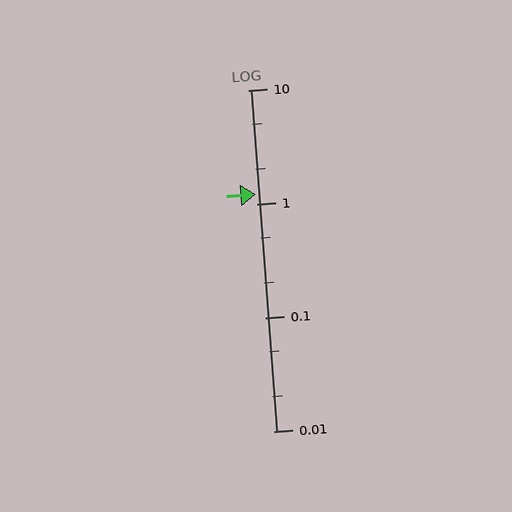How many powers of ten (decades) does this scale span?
The scale spans 3 decades, from 0.01 to 10.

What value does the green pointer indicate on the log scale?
The pointer indicates approximately 1.2.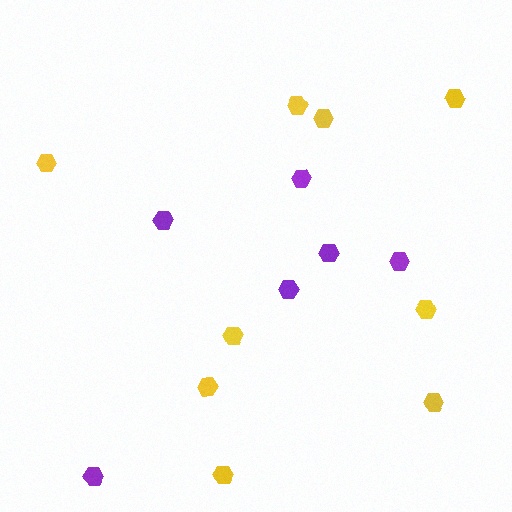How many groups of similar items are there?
There are 2 groups: one group of yellow hexagons (9) and one group of purple hexagons (6).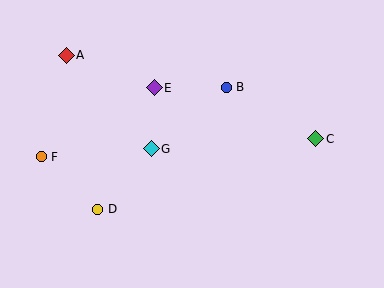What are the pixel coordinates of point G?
Point G is at (151, 149).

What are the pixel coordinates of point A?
Point A is at (66, 55).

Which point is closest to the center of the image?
Point G at (151, 149) is closest to the center.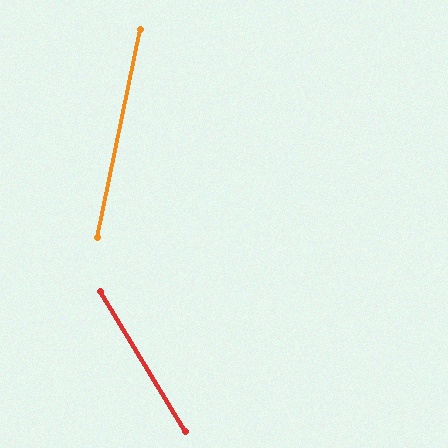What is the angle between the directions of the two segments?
Approximately 43 degrees.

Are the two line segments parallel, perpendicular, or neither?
Neither parallel nor perpendicular — they differ by about 43°.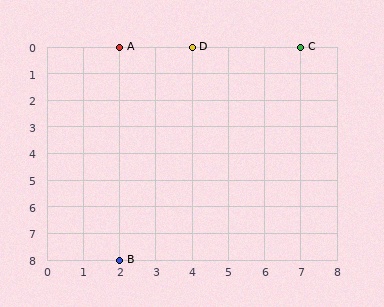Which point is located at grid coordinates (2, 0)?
Point A is at (2, 0).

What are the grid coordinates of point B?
Point B is at grid coordinates (2, 8).